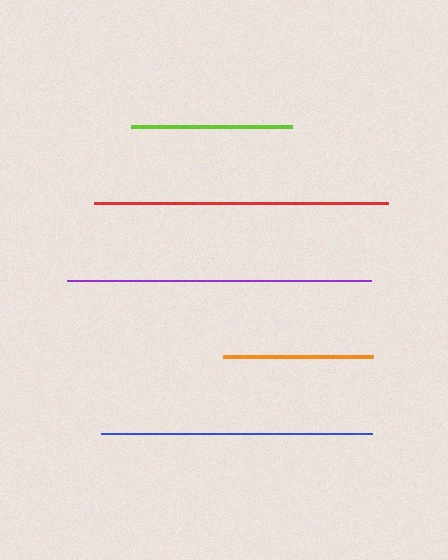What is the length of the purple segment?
The purple segment is approximately 303 pixels long.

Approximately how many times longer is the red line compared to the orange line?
The red line is approximately 2.0 times the length of the orange line.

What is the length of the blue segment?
The blue segment is approximately 270 pixels long.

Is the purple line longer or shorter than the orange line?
The purple line is longer than the orange line.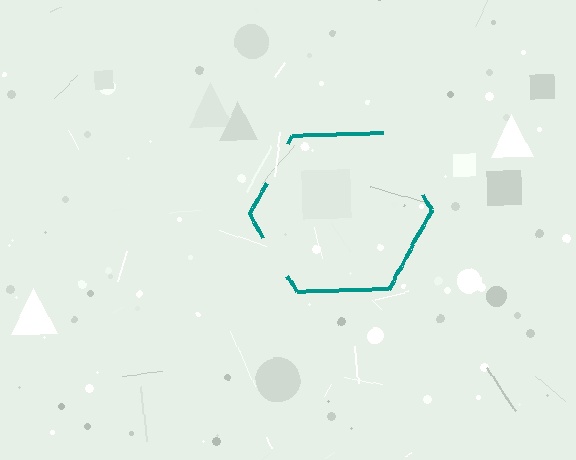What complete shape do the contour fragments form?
The contour fragments form a hexagon.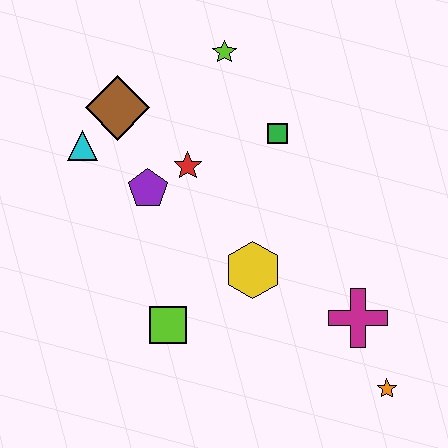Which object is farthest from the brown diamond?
The orange star is farthest from the brown diamond.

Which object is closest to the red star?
The purple pentagon is closest to the red star.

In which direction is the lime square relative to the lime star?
The lime square is below the lime star.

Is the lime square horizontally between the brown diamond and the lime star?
Yes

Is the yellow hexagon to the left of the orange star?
Yes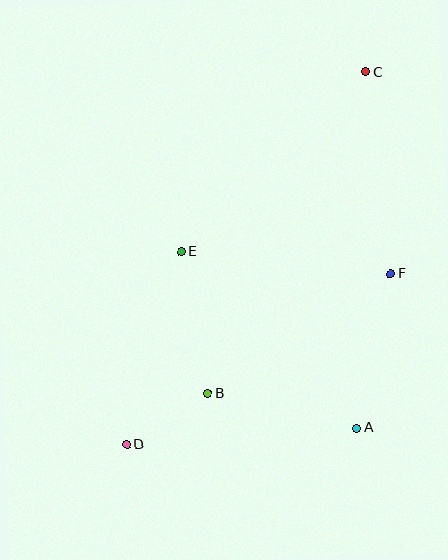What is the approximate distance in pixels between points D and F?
The distance between D and F is approximately 314 pixels.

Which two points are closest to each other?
Points B and D are closest to each other.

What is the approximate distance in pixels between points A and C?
The distance between A and C is approximately 356 pixels.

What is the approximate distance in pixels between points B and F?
The distance between B and F is approximately 218 pixels.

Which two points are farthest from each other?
Points C and D are farthest from each other.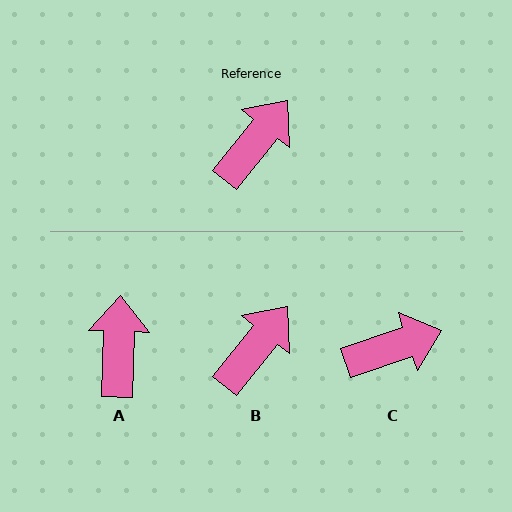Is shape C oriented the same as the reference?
No, it is off by about 33 degrees.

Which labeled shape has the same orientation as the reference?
B.